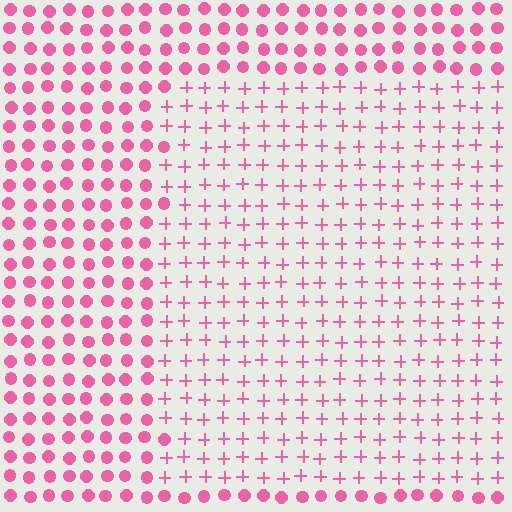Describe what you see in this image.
The image is filled with small pink elements arranged in a uniform grid. A rectangle-shaped region contains plus signs, while the surrounding area contains circles. The boundary is defined purely by the change in element shape.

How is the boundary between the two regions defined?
The boundary is defined by a change in element shape: plus signs inside vs. circles outside. All elements share the same color and spacing.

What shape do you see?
I see a rectangle.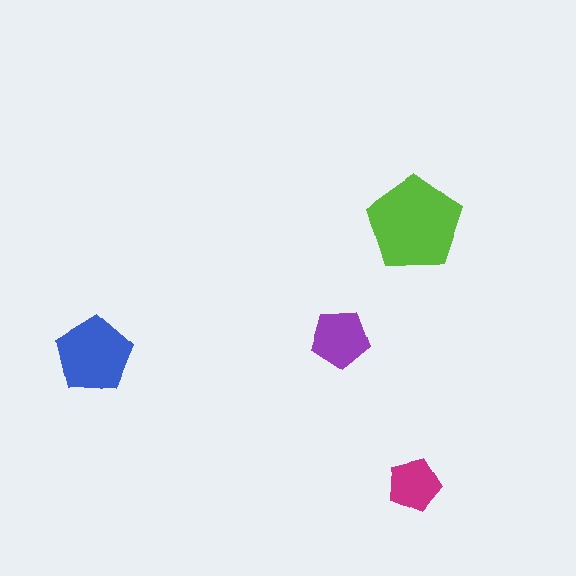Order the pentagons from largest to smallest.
the lime one, the blue one, the purple one, the magenta one.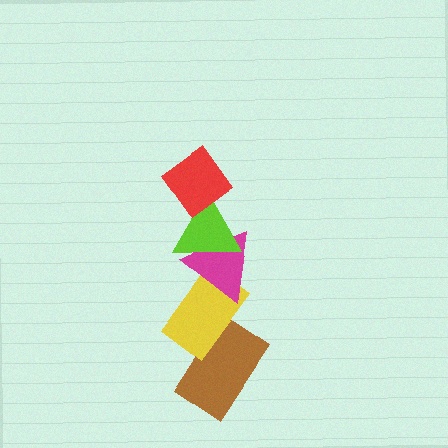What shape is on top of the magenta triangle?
The lime triangle is on top of the magenta triangle.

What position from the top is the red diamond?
The red diamond is 1st from the top.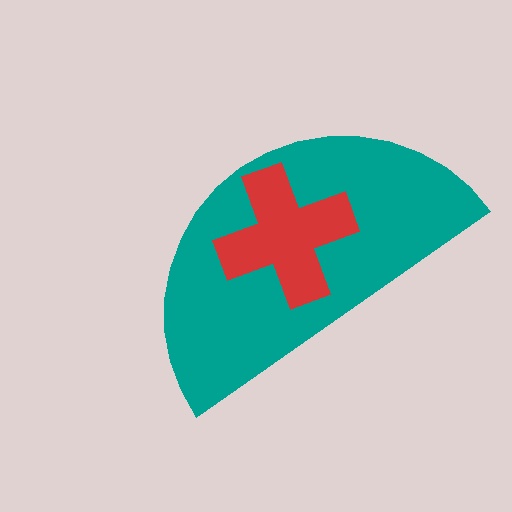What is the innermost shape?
The red cross.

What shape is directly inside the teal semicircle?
The red cross.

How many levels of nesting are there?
2.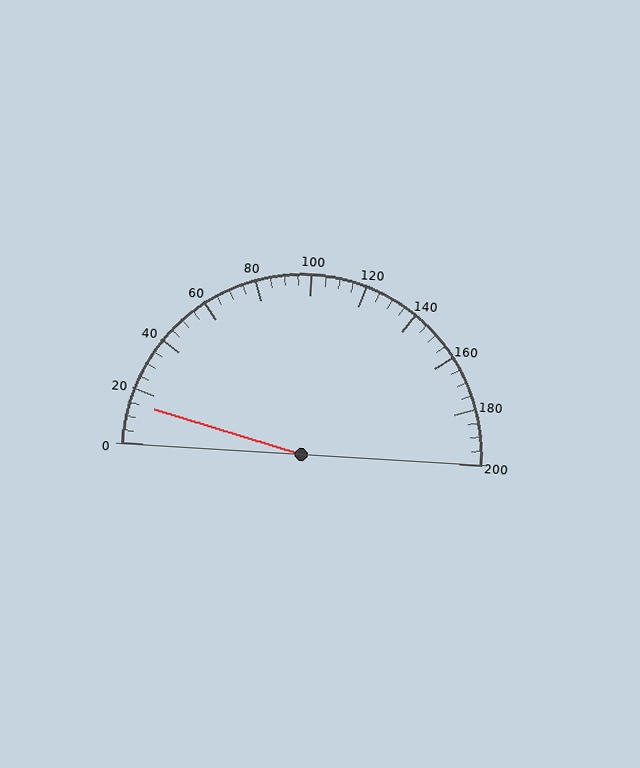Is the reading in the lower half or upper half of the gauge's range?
The reading is in the lower half of the range (0 to 200).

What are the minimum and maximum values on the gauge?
The gauge ranges from 0 to 200.